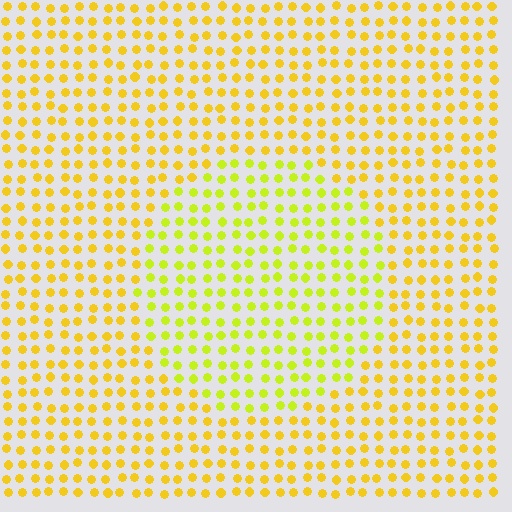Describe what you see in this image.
The image is filled with small yellow elements in a uniform arrangement. A circle-shaped region is visible where the elements are tinted to a slightly different hue, forming a subtle color boundary.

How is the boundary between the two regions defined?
The boundary is defined purely by a slight shift in hue (about 25 degrees). Spacing, size, and orientation are identical on both sides.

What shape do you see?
I see a circle.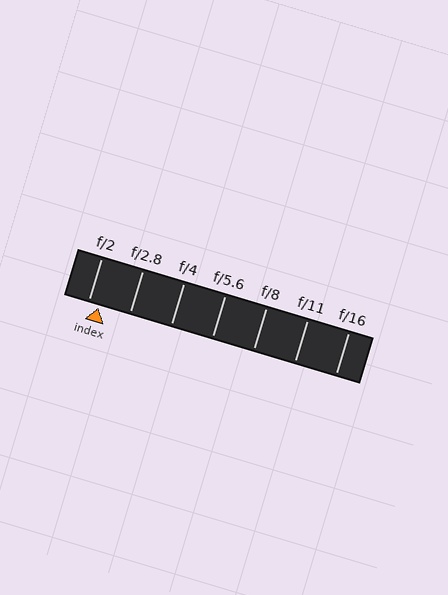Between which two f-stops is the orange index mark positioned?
The index mark is between f/2 and f/2.8.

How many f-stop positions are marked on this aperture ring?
There are 7 f-stop positions marked.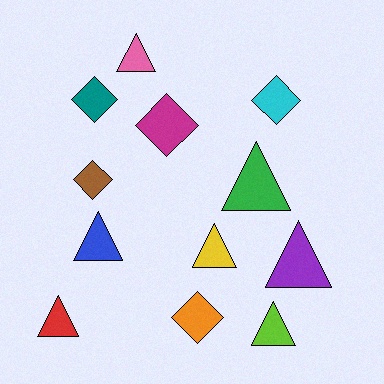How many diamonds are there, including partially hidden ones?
There are 5 diamonds.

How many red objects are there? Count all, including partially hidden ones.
There is 1 red object.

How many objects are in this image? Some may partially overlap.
There are 12 objects.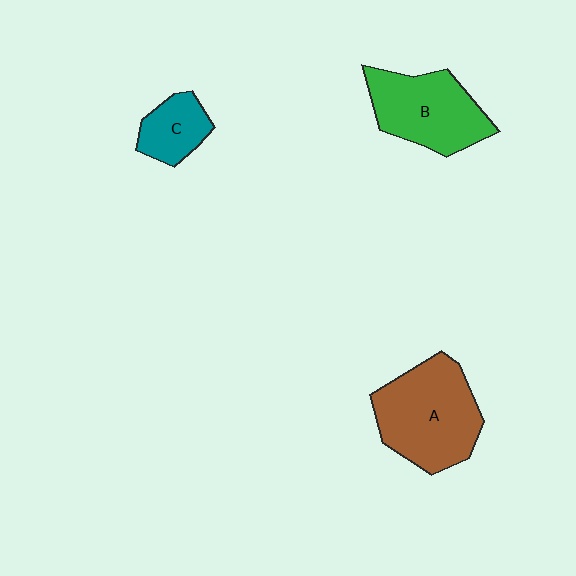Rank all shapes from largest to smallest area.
From largest to smallest: A (brown), B (green), C (teal).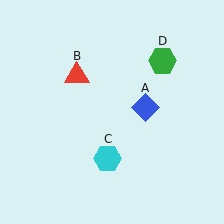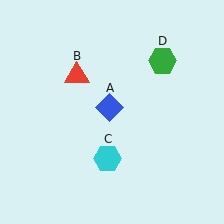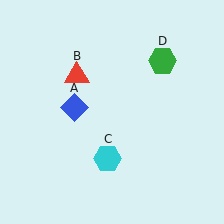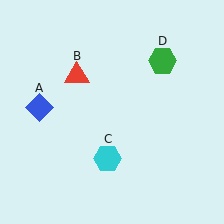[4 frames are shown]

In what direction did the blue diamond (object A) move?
The blue diamond (object A) moved left.